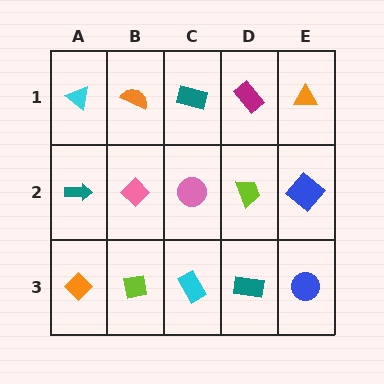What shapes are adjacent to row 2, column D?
A magenta rectangle (row 1, column D), a teal rectangle (row 3, column D), a pink circle (row 2, column C), a blue diamond (row 2, column E).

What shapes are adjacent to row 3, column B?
A pink diamond (row 2, column B), an orange diamond (row 3, column A), a cyan rectangle (row 3, column C).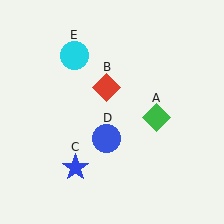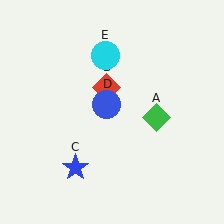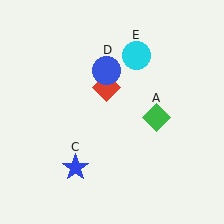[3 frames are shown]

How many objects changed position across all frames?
2 objects changed position: blue circle (object D), cyan circle (object E).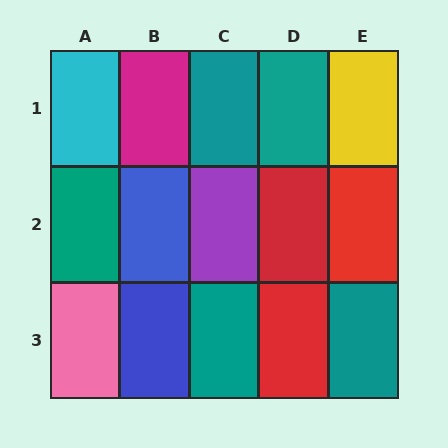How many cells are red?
3 cells are red.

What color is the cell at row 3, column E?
Teal.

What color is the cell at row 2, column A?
Teal.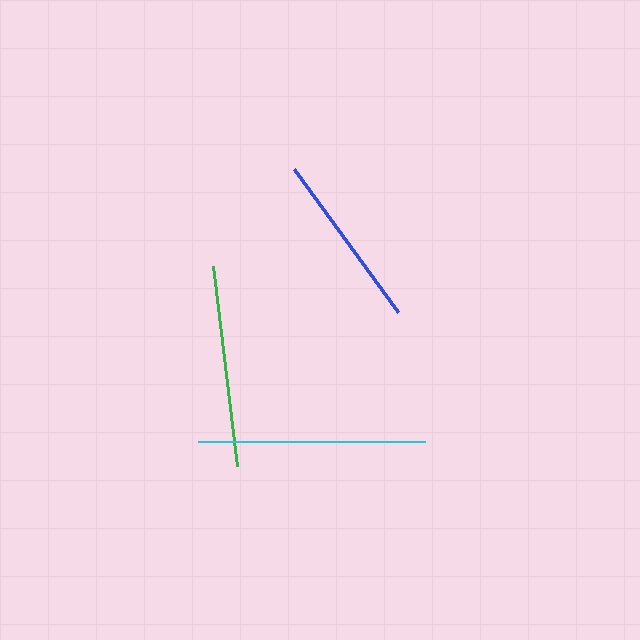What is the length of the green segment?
The green segment is approximately 201 pixels long.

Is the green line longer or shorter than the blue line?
The green line is longer than the blue line.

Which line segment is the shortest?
The blue line is the shortest at approximately 177 pixels.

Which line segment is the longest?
The cyan line is the longest at approximately 228 pixels.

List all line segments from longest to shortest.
From longest to shortest: cyan, green, blue.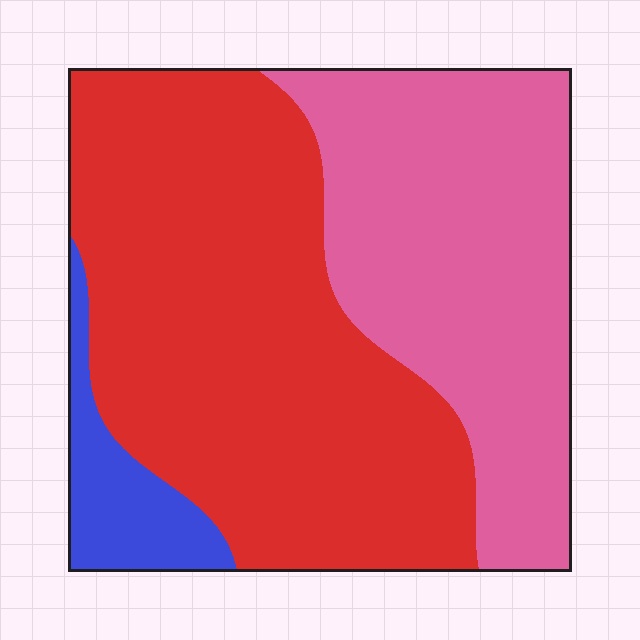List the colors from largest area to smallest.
From largest to smallest: red, pink, blue.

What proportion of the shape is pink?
Pink takes up about three eighths (3/8) of the shape.